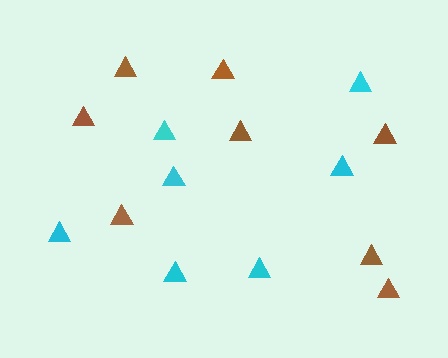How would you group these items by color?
There are 2 groups: one group of brown triangles (8) and one group of cyan triangles (7).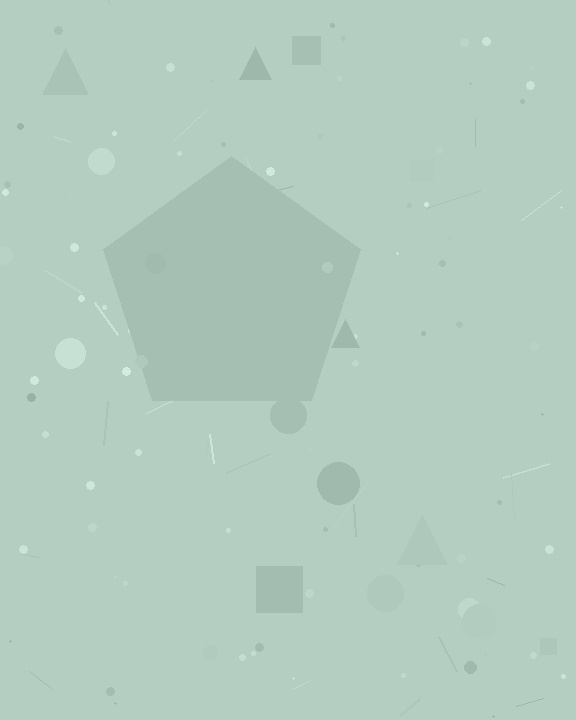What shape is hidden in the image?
A pentagon is hidden in the image.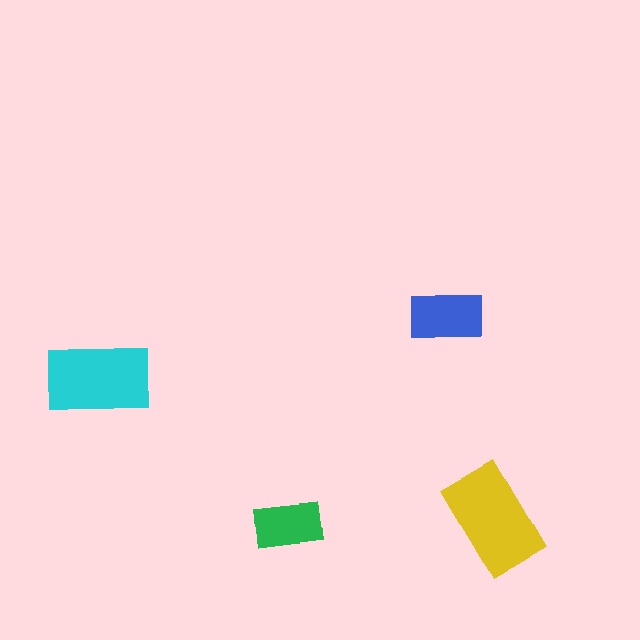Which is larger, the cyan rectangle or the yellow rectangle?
The yellow one.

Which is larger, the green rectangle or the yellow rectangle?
The yellow one.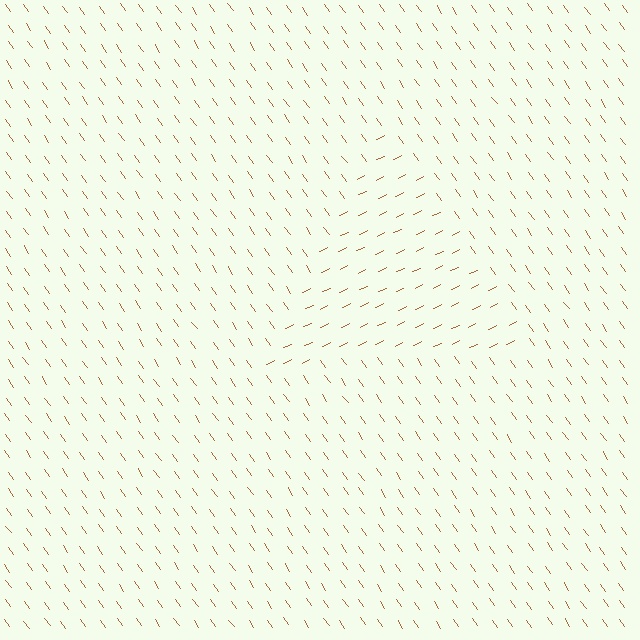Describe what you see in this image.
The image is filled with small brown line segments. A triangle region in the image has lines oriented differently from the surrounding lines, creating a visible texture boundary.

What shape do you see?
I see a triangle.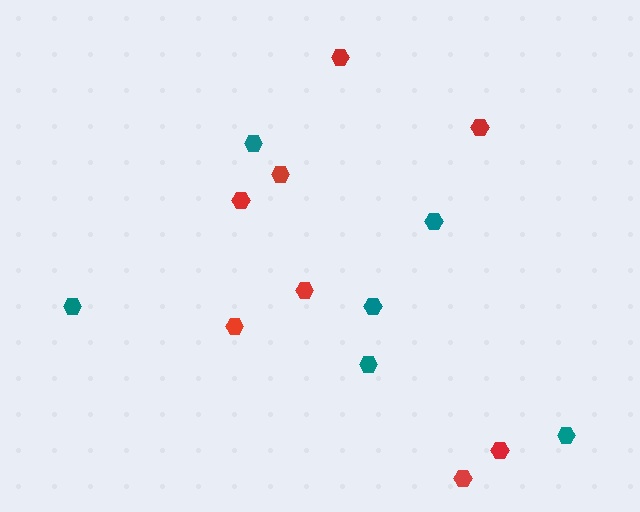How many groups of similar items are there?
There are 2 groups: one group of red hexagons (8) and one group of teal hexagons (6).